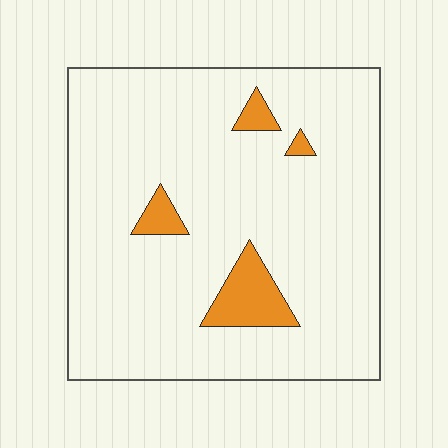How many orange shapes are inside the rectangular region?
4.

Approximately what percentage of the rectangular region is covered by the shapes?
Approximately 10%.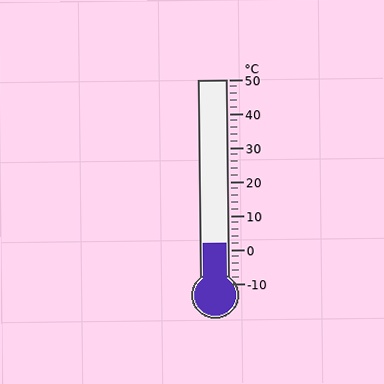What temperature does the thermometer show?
The thermometer shows approximately 2°C.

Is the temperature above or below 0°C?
The temperature is above 0°C.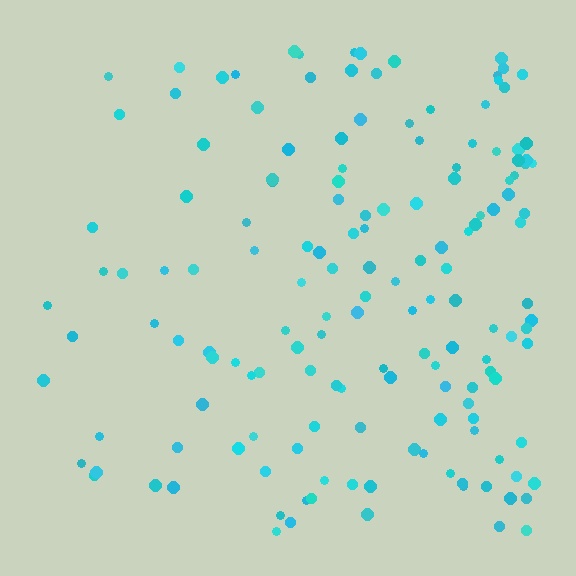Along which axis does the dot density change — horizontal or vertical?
Horizontal.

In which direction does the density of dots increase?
From left to right, with the right side densest.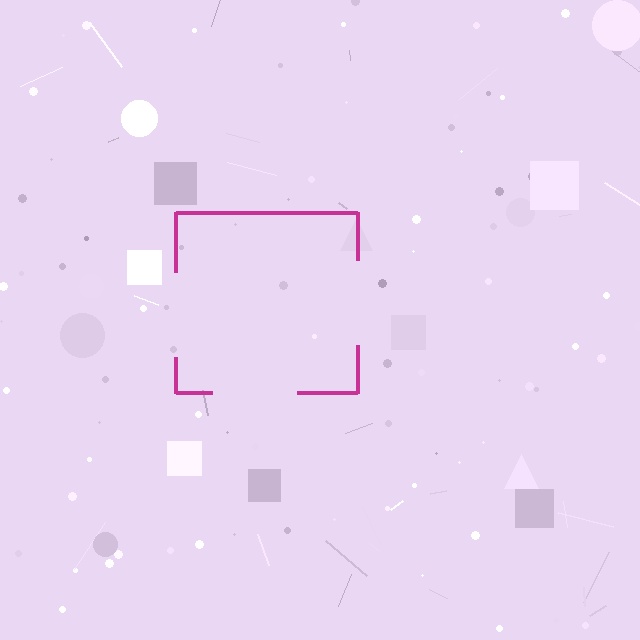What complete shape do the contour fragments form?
The contour fragments form a square.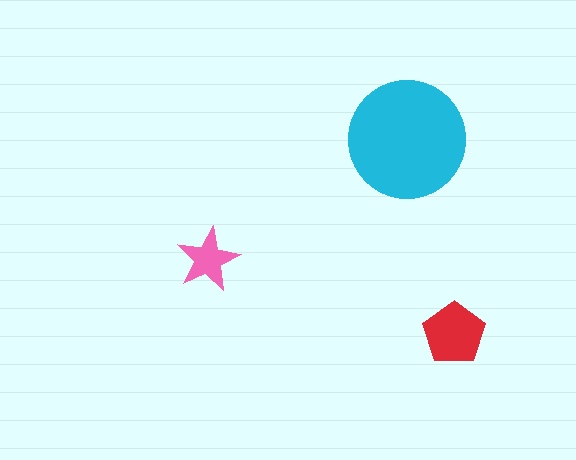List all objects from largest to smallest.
The cyan circle, the red pentagon, the pink star.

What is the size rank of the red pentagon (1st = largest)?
2nd.